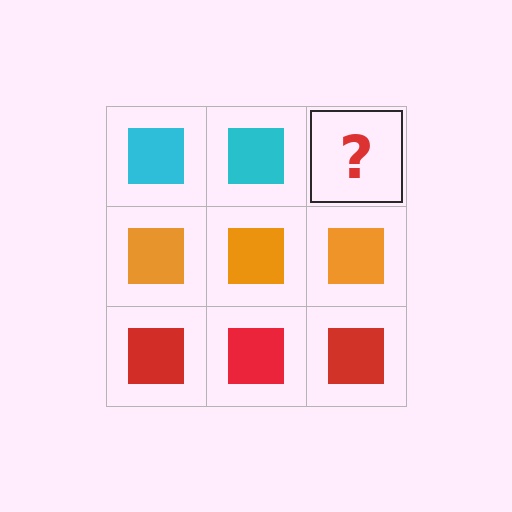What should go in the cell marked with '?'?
The missing cell should contain a cyan square.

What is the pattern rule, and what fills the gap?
The rule is that each row has a consistent color. The gap should be filled with a cyan square.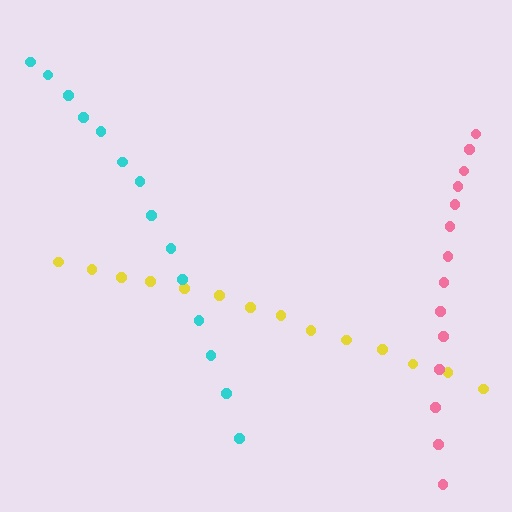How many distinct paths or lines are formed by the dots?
There are 3 distinct paths.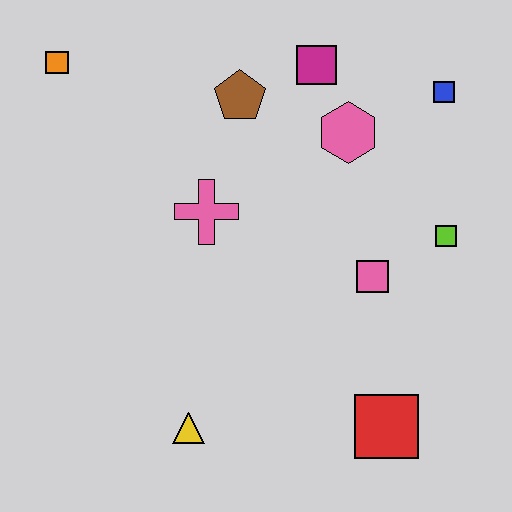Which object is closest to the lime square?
The pink square is closest to the lime square.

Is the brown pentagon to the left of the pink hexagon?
Yes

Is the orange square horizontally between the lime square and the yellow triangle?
No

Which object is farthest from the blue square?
The yellow triangle is farthest from the blue square.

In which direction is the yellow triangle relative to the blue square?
The yellow triangle is below the blue square.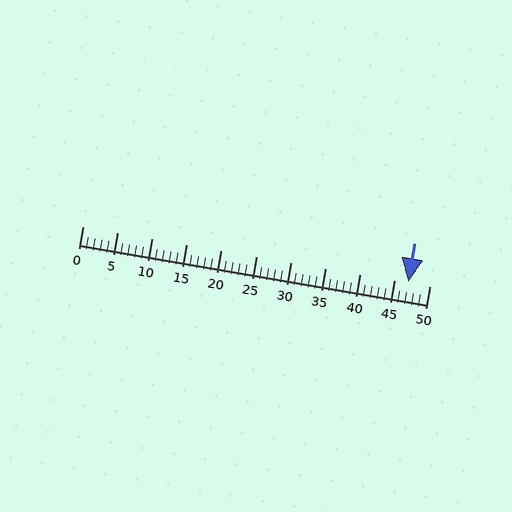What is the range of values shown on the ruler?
The ruler shows values from 0 to 50.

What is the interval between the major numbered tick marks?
The major tick marks are spaced 5 units apart.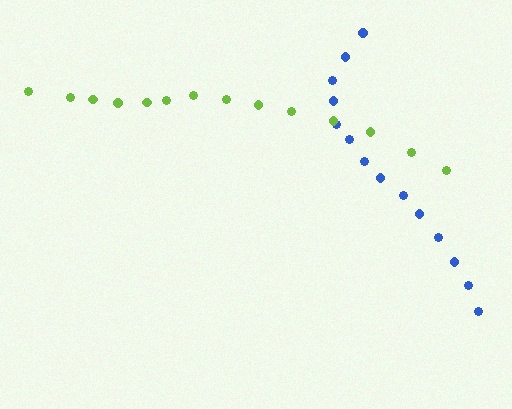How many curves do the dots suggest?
There are 2 distinct paths.